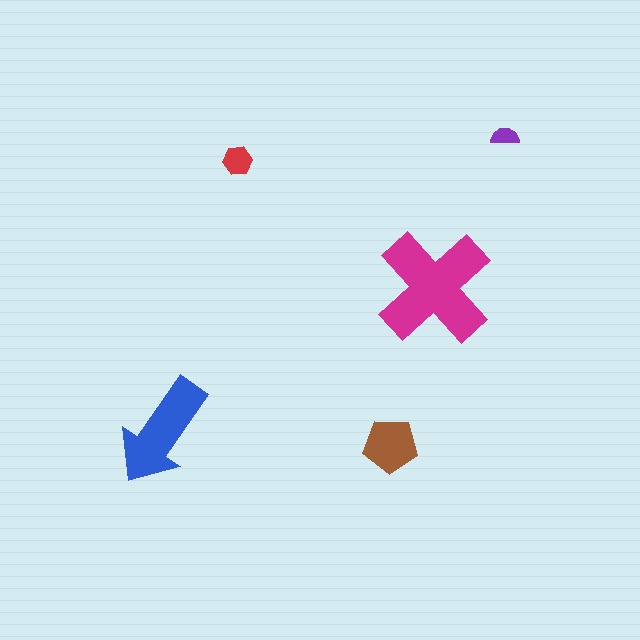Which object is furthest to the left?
The blue arrow is leftmost.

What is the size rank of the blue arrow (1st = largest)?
2nd.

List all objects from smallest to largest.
The purple semicircle, the red hexagon, the brown pentagon, the blue arrow, the magenta cross.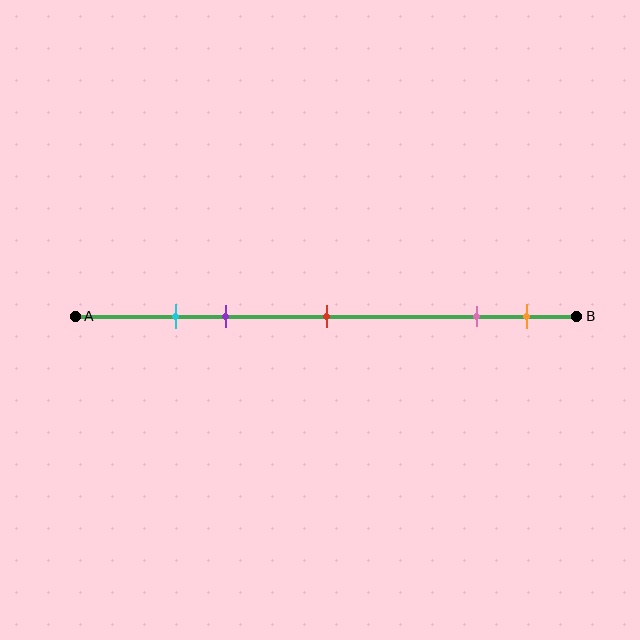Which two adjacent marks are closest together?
The cyan and purple marks are the closest adjacent pair.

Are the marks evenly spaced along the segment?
No, the marks are not evenly spaced.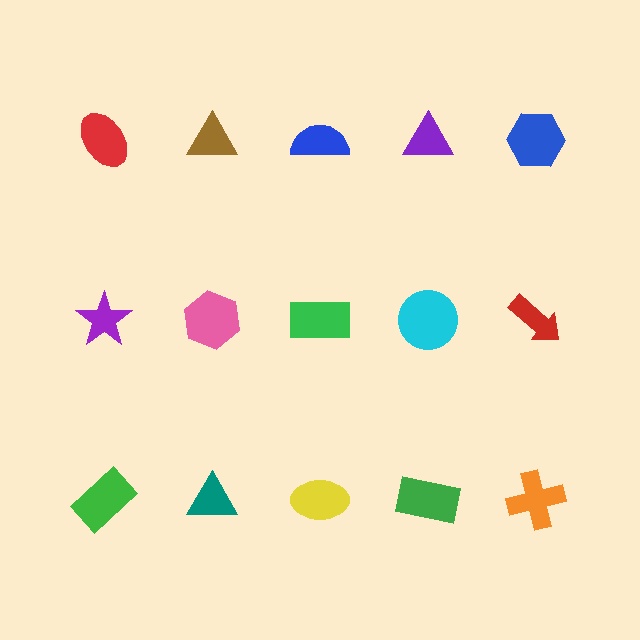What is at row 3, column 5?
An orange cross.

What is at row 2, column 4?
A cyan circle.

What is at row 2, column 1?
A purple star.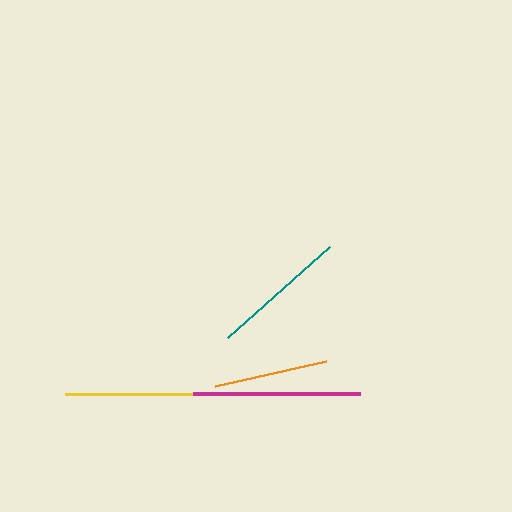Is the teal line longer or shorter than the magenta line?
The magenta line is longer than the teal line.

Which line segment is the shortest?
The orange line is the shortest at approximately 113 pixels.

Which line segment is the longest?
The yellow line is the longest at approximately 220 pixels.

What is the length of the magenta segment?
The magenta segment is approximately 167 pixels long.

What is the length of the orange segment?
The orange segment is approximately 113 pixels long.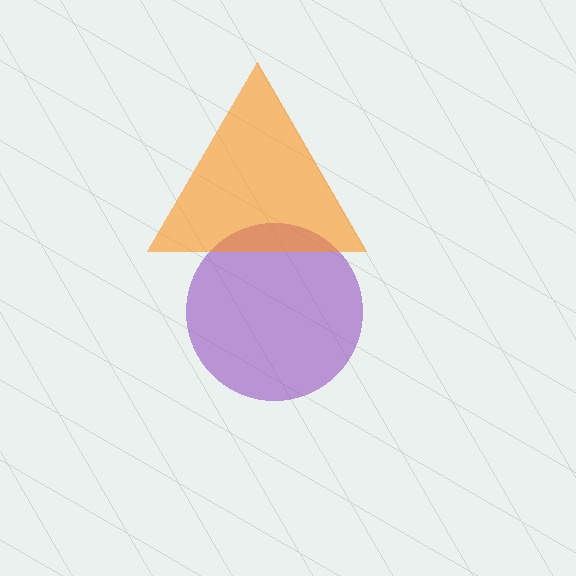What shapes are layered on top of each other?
The layered shapes are: a purple circle, an orange triangle.